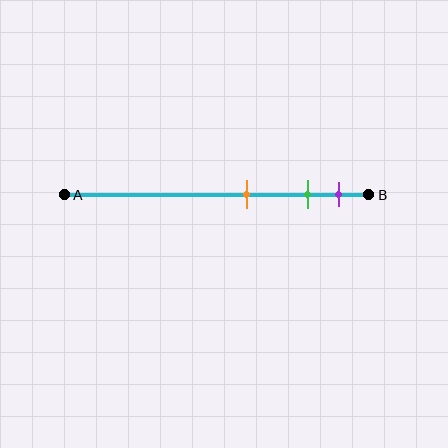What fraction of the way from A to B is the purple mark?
The purple mark is approximately 90% (0.9) of the way from A to B.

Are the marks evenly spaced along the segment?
No, the marks are not evenly spaced.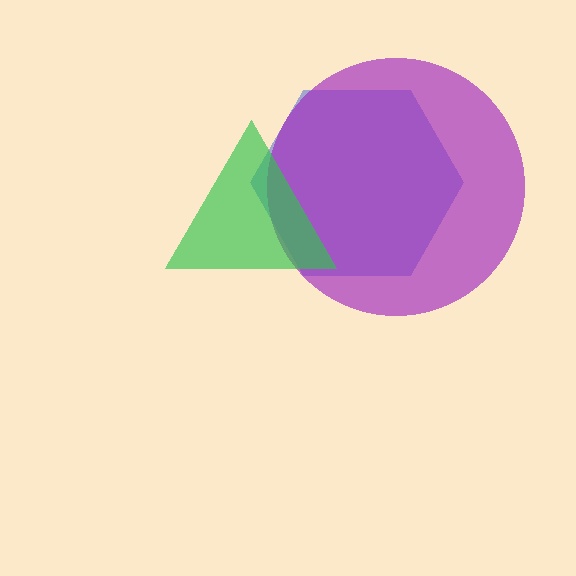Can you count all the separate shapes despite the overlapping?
Yes, there are 3 separate shapes.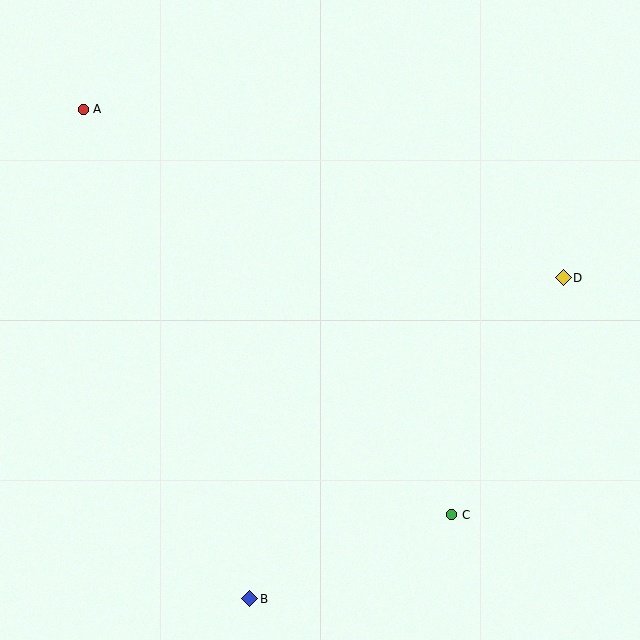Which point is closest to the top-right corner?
Point D is closest to the top-right corner.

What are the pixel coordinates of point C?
Point C is at (452, 515).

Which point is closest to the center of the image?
Point C at (452, 515) is closest to the center.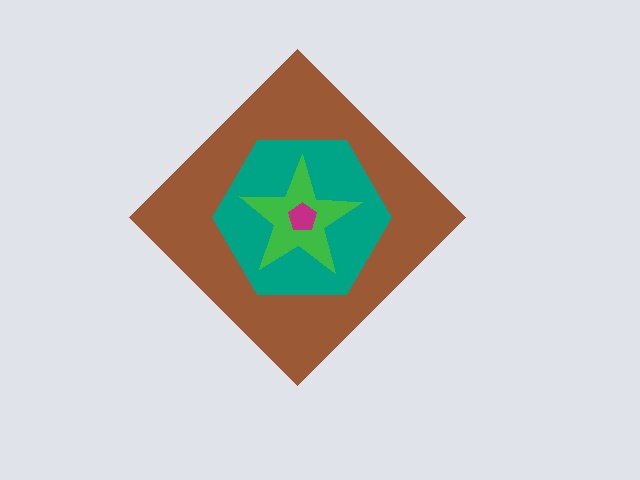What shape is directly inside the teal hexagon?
The green star.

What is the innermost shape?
The magenta pentagon.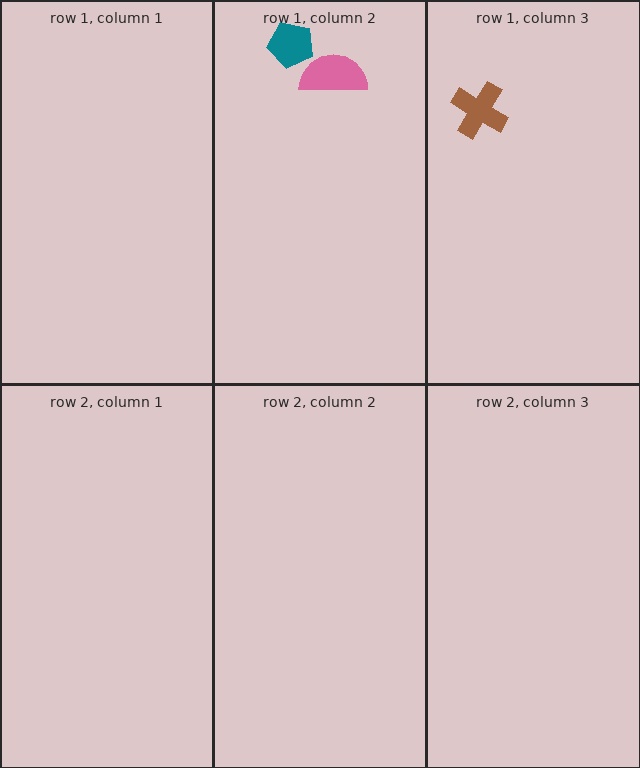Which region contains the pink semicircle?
The row 1, column 2 region.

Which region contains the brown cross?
The row 1, column 3 region.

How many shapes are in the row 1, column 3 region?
1.